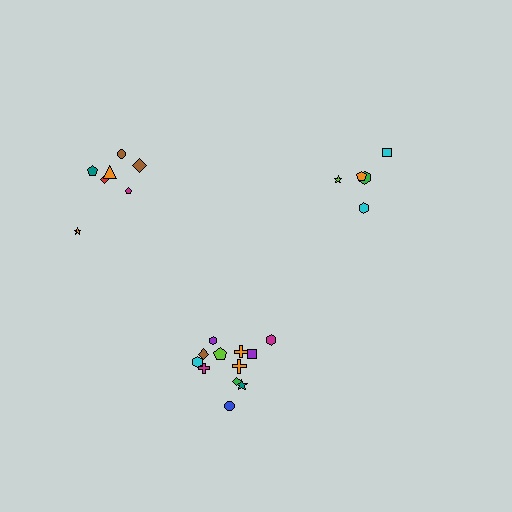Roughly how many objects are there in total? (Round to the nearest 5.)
Roughly 25 objects in total.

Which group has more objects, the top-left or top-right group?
The top-left group.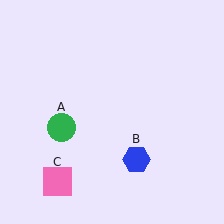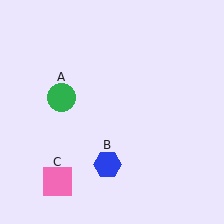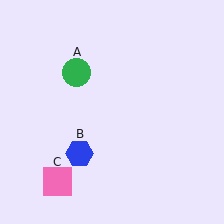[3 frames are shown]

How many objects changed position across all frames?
2 objects changed position: green circle (object A), blue hexagon (object B).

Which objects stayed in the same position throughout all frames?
Pink square (object C) remained stationary.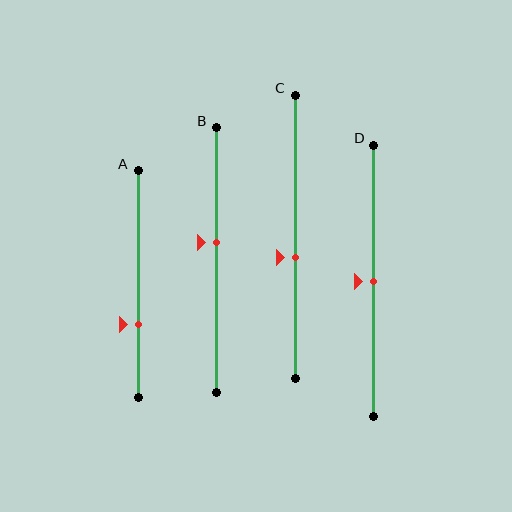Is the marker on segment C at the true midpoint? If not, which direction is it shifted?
No, the marker on segment C is shifted downward by about 7% of the segment length.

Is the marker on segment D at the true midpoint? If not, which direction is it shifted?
Yes, the marker on segment D is at the true midpoint.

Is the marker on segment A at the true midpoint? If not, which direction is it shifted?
No, the marker on segment A is shifted downward by about 18% of the segment length.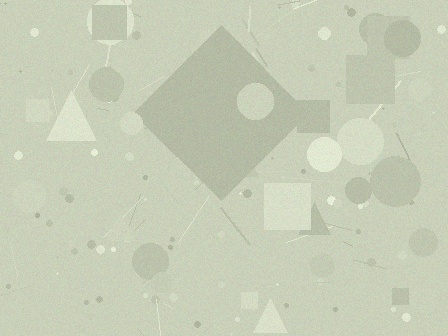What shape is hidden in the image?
A diamond is hidden in the image.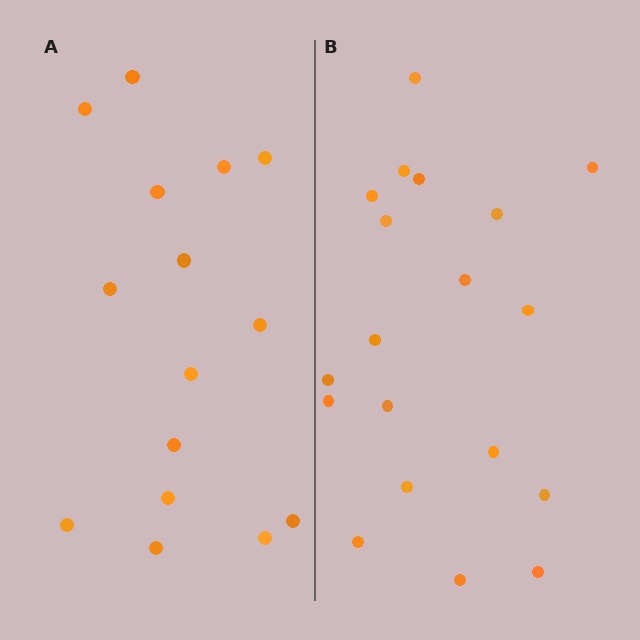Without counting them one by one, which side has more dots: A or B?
Region B (the right region) has more dots.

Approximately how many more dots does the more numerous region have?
Region B has about 4 more dots than region A.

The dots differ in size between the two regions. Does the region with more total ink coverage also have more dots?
No. Region A has more total ink coverage because its dots are larger, but region B actually contains more individual dots. Total area can be misleading — the number of items is what matters here.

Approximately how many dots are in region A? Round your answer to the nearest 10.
About 20 dots. (The exact count is 15, which rounds to 20.)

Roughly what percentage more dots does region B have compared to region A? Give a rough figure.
About 25% more.